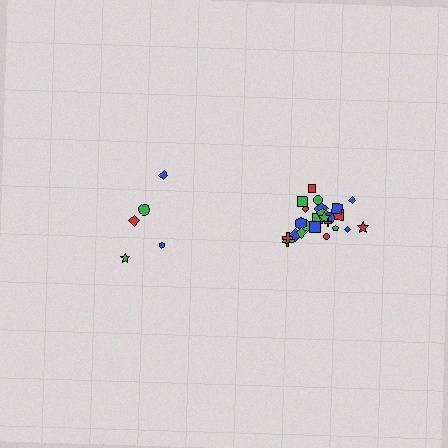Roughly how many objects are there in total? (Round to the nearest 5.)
Roughly 30 objects in total.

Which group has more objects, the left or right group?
The right group.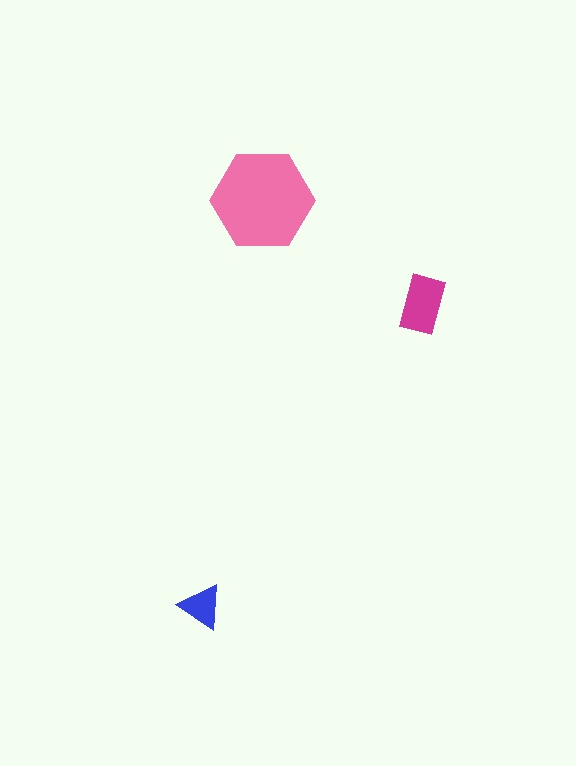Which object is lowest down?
The blue triangle is bottommost.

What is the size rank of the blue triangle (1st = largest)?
3rd.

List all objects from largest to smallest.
The pink hexagon, the magenta rectangle, the blue triangle.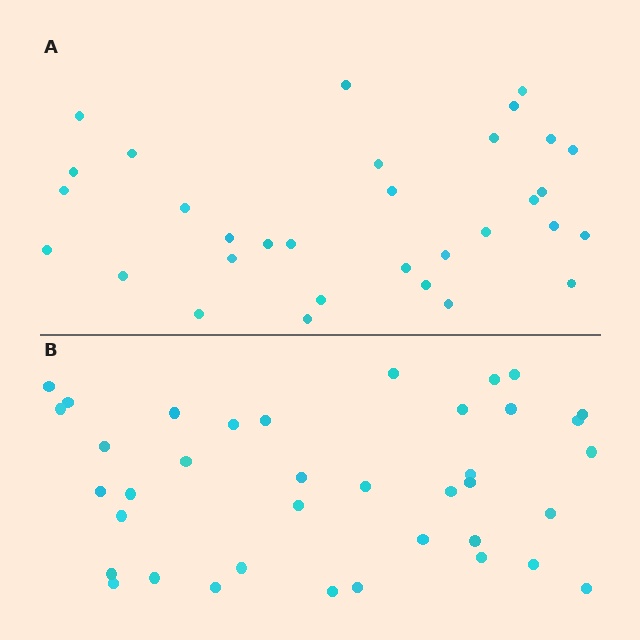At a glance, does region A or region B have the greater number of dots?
Region B (the bottom region) has more dots.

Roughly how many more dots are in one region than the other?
Region B has about 6 more dots than region A.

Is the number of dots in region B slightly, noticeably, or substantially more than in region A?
Region B has only slightly more — the two regions are fairly close. The ratio is roughly 1.2 to 1.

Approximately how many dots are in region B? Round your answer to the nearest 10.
About 40 dots. (The exact count is 38, which rounds to 40.)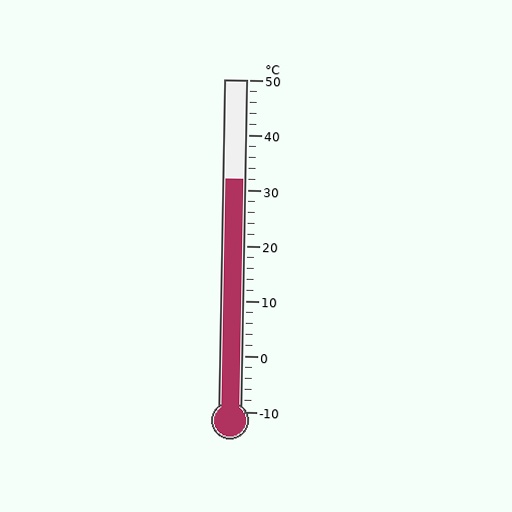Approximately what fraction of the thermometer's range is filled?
The thermometer is filled to approximately 70% of its range.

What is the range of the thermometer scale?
The thermometer scale ranges from -10°C to 50°C.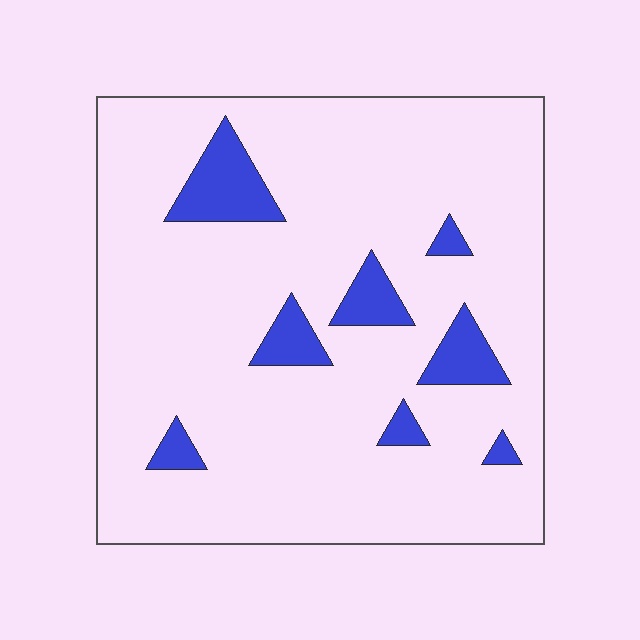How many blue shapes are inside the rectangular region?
8.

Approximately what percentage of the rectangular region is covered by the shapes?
Approximately 10%.